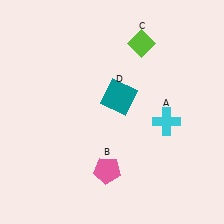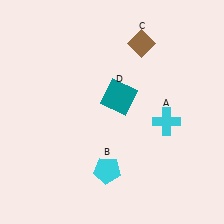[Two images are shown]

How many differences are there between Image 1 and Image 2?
There are 2 differences between the two images.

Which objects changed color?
B changed from pink to cyan. C changed from lime to brown.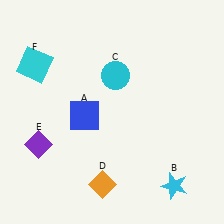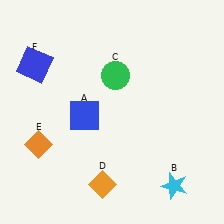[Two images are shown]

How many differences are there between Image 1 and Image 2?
There are 3 differences between the two images.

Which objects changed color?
C changed from cyan to green. E changed from purple to orange. F changed from cyan to blue.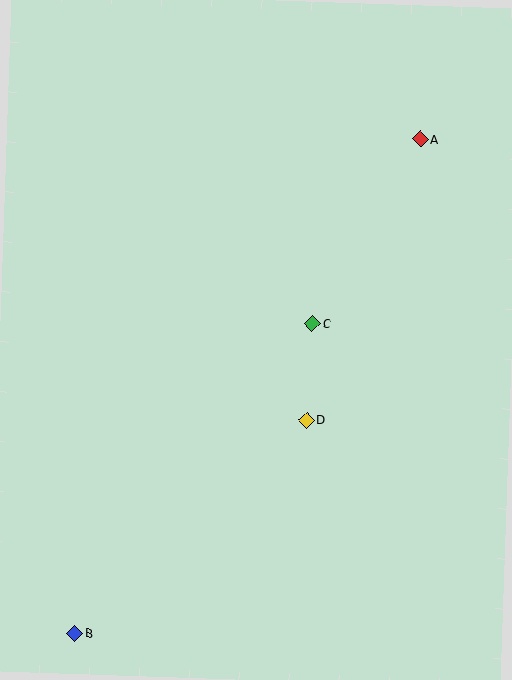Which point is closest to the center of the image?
Point C at (312, 324) is closest to the center.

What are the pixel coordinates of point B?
Point B is at (75, 633).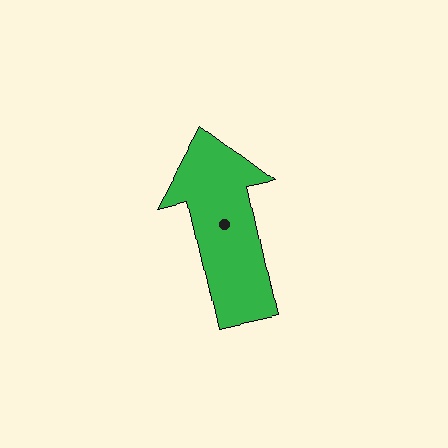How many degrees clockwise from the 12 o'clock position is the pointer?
Approximately 348 degrees.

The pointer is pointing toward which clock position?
Roughly 12 o'clock.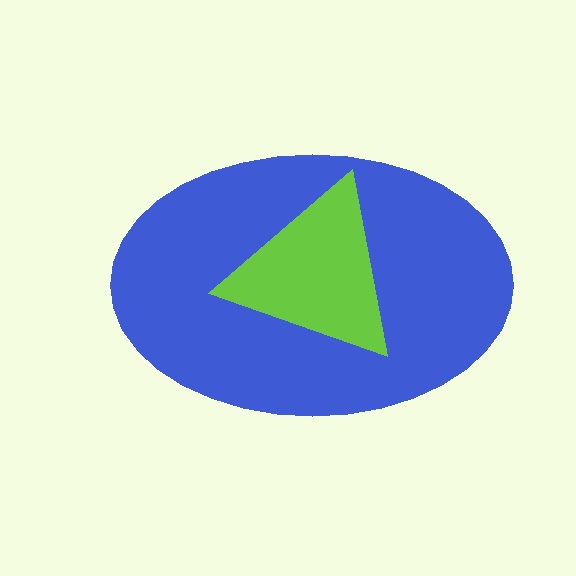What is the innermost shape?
The lime triangle.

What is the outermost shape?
The blue ellipse.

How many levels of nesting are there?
2.